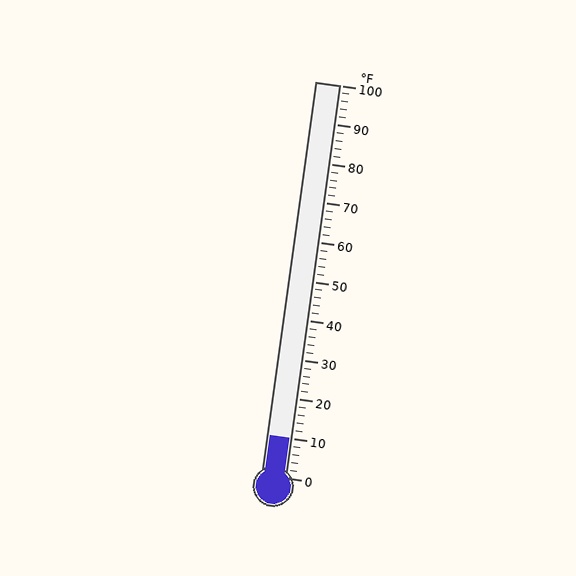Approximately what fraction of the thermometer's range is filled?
The thermometer is filled to approximately 10% of its range.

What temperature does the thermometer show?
The thermometer shows approximately 10°F.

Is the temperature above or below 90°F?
The temperature is below 90°F.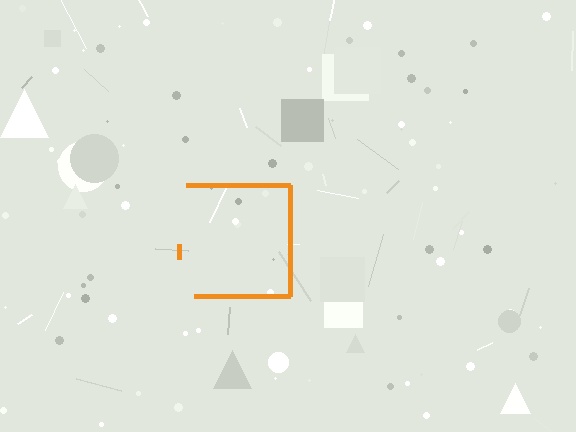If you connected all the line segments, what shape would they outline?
They would outline a square.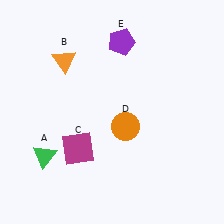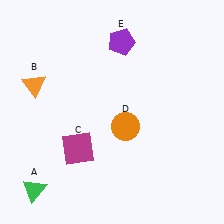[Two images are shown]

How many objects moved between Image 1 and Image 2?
2 objects moved between the two images.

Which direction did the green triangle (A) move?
The green triangle (A) moved down.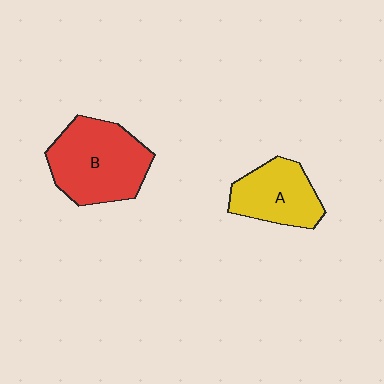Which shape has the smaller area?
Shape A (yellow).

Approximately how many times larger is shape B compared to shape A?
Approximately 1.5 times.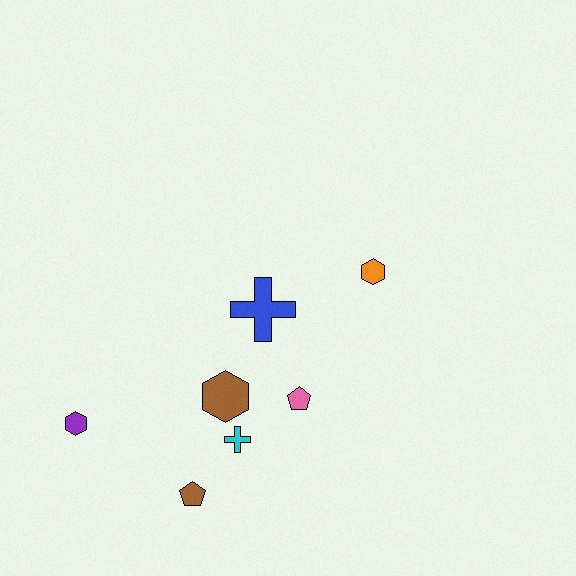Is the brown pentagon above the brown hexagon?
No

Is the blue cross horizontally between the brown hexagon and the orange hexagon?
Yes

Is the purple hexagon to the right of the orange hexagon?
No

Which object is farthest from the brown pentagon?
The orange hexagon is farthest from the brown pentagon.